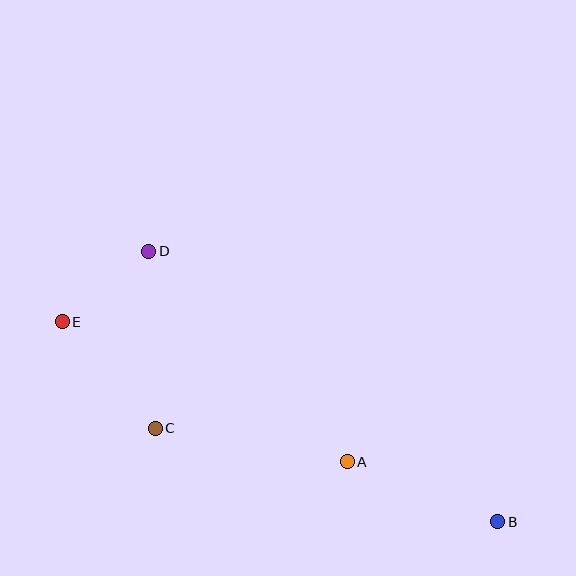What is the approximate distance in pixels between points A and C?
The distance between A and C is approximately 195 pixels.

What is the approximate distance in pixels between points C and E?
The distance between C and E is approximately 142 pixels.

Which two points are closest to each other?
Points D and E are closest to each other.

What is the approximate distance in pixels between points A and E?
The distance between A and E is approximately 317 pixels.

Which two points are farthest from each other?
Points B and E are farthest from each other.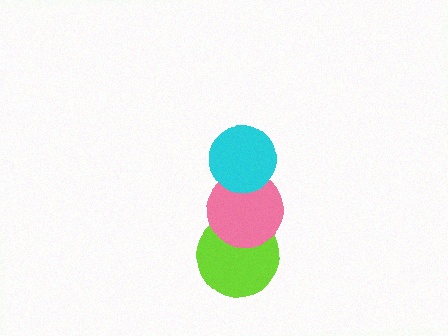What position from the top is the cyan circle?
The cyan circle is 1st from the top.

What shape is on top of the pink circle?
The cyan circle is on top of the pink circle.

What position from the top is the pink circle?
The pink circle is 2nd from the top.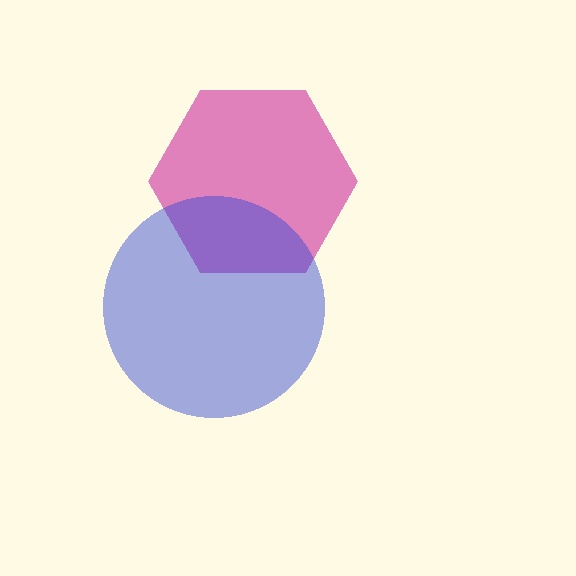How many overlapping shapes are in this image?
There are 2 overlapping shapes in the image.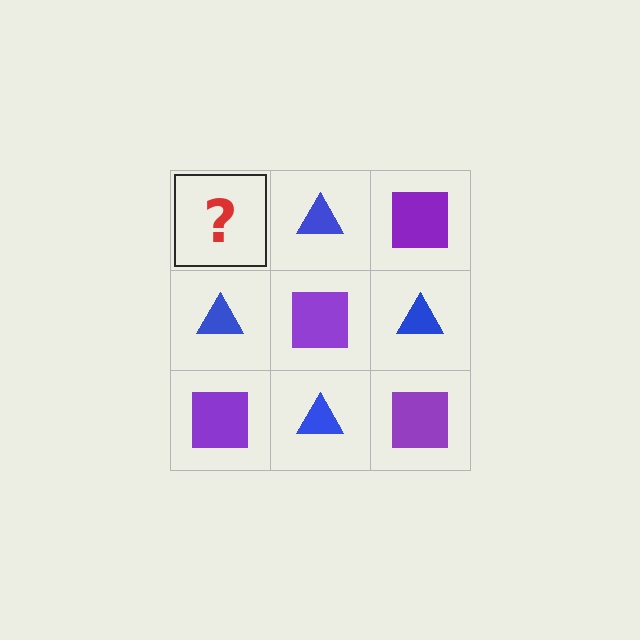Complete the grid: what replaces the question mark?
The question mark should be replaced with a purple square.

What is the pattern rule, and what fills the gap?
The rule is that it alternates purple square and blue triangle in a checkerboard pattern. The gap should be filled with a purple square.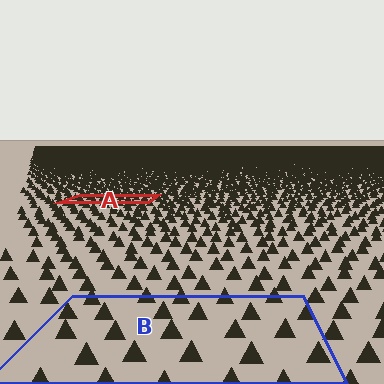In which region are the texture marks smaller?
The texture marks are smaller in region A, because it is farther away.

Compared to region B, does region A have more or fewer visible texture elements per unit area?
Region A has more texture elements per unit area — they are packed more densely because it is farther away.